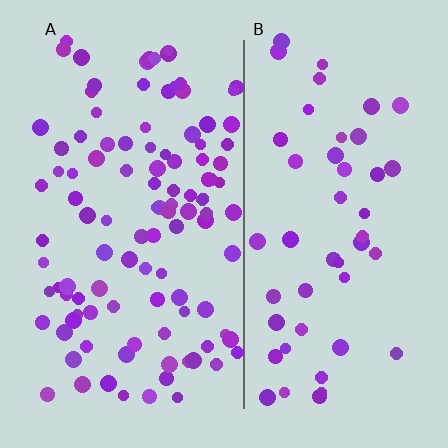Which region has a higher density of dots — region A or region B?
A (the left).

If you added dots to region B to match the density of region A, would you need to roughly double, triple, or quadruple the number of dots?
Approximately double.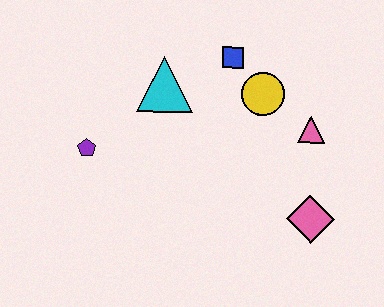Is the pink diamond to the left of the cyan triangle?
No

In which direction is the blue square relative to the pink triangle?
The blue square is to the left of the pink triangle.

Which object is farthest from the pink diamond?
The purple pentagon is farthest from the pink diamond.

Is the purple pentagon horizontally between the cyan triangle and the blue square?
No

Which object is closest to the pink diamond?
The pink triangle is closest to the pink diamond.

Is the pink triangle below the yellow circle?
Yes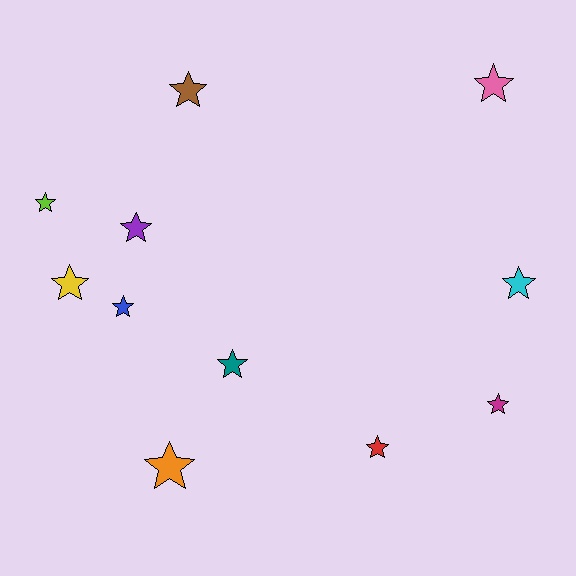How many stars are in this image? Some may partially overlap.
There are 11 stars.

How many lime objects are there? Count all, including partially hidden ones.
There is 1 lime object.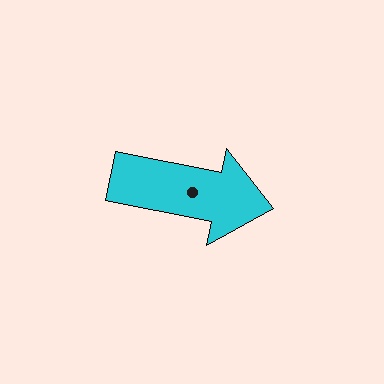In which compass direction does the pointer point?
East.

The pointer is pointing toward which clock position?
Roughly 3 o'clock.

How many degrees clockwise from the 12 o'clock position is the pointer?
Approximately 101 degrees.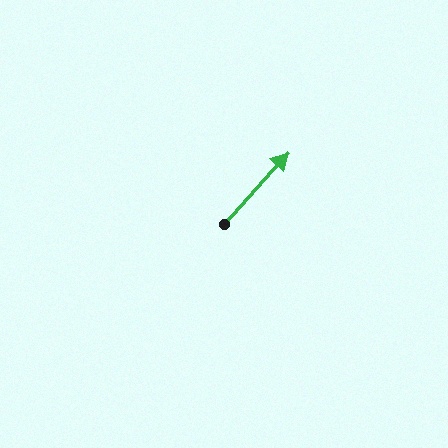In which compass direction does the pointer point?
Northeast.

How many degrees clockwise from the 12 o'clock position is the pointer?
Approximately 42 degrees.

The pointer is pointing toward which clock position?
Roughly 1 o'clock.